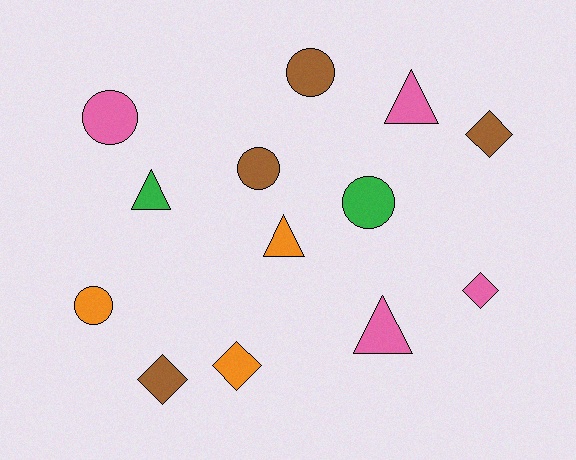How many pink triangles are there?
There are 2 pink triangles.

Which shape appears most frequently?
Circle, with 5 objects.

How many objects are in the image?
There are 13 objects.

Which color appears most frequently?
Pink, with 4 objects.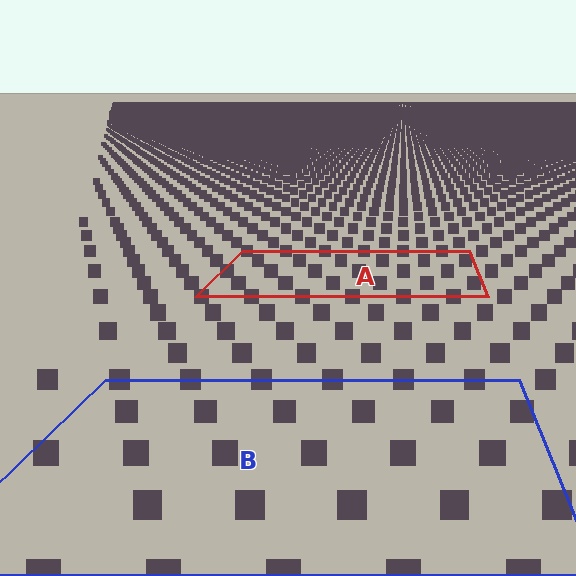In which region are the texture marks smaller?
The texture marks are smaller in region A, because it is farther away.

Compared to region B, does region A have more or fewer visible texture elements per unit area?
Region A has more texture elements per unit area — they are packed more densely because it is farther away.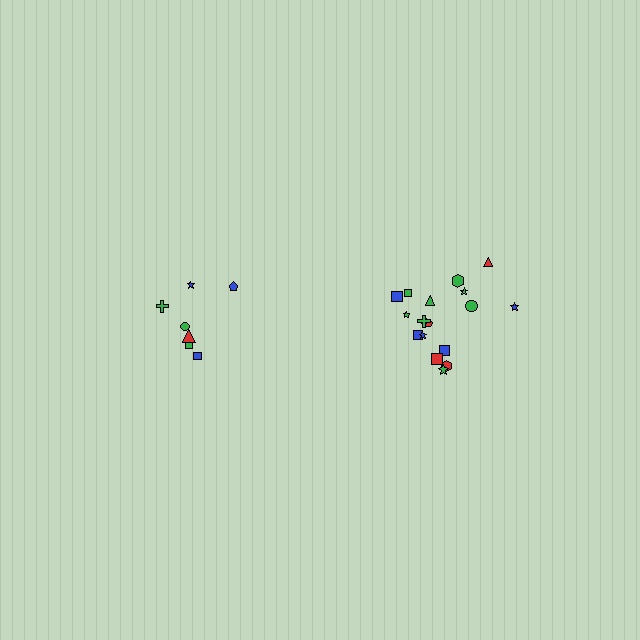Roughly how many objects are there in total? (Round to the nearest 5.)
Roughly 25 objects in total.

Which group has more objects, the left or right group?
The right group.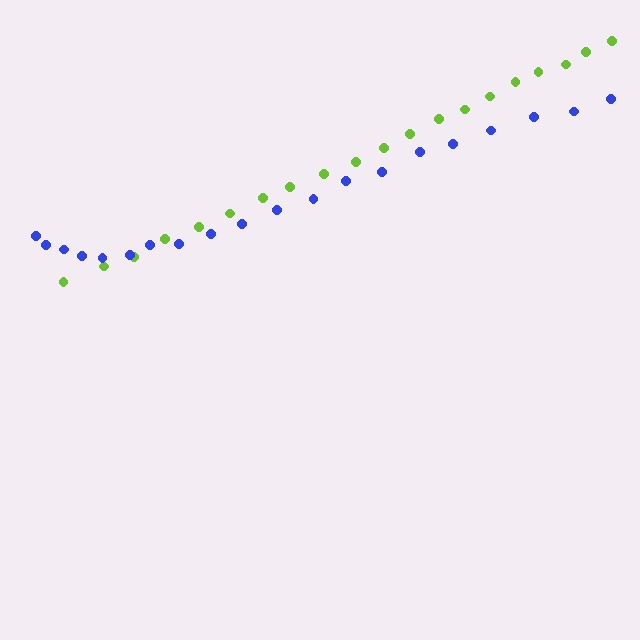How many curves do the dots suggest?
There are 2 distinct paths.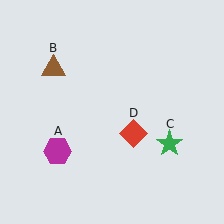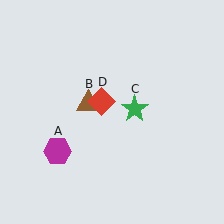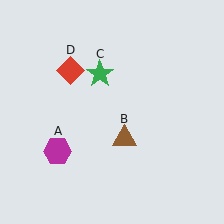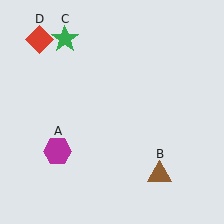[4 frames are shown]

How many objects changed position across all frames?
3 objects changed position: brown triangle (object B), green star (object C), red diamond (object D).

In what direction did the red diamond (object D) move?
The red diamond (object D) moved up and to the left.